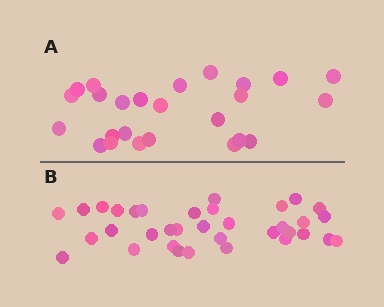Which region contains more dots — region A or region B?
Region B (the bottom region) has more dots.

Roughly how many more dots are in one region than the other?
Region B has roughly 10 or so more dots than region A.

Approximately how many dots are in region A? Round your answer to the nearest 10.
About 20 dots. (The exact count is 25, which rounds to 20.)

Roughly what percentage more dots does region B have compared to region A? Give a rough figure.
About 40% more.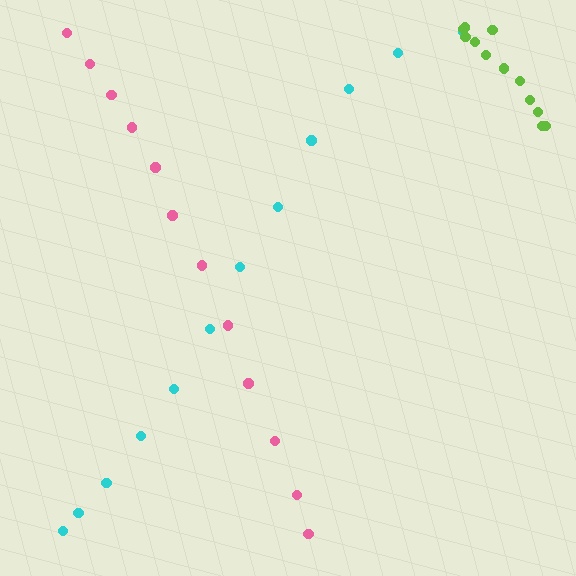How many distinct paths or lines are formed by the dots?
There are 3 distinct paths.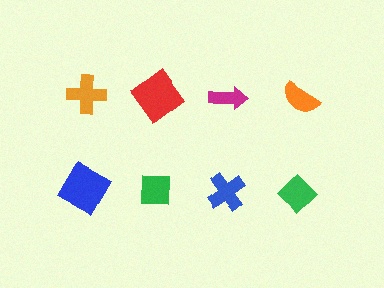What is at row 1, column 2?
A red diamond.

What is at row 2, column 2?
A green square.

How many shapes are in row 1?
4 shapes.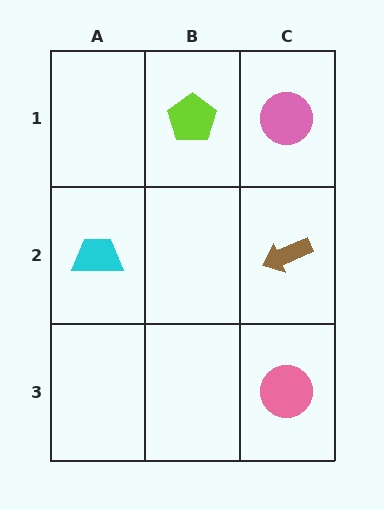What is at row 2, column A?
A cyan trapezoid.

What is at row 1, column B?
A lime pentagon.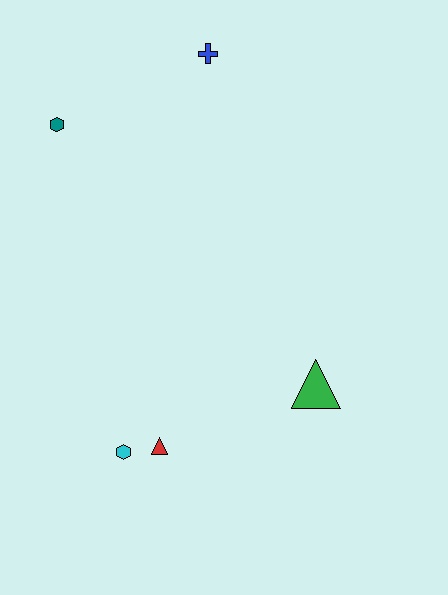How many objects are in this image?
There are 5 objects.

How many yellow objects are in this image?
There are no yellow objects.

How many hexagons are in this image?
There are 2 hexagons.